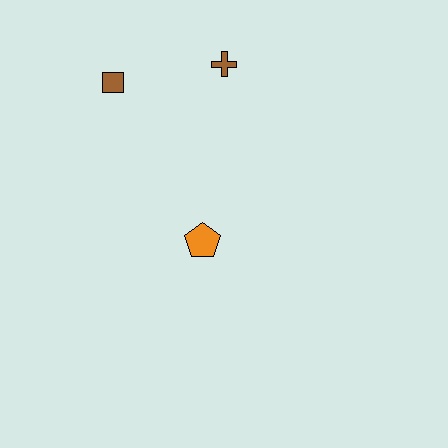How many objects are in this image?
There are 3 objects.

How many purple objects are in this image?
There are no purple objects.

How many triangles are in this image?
There are no triangles.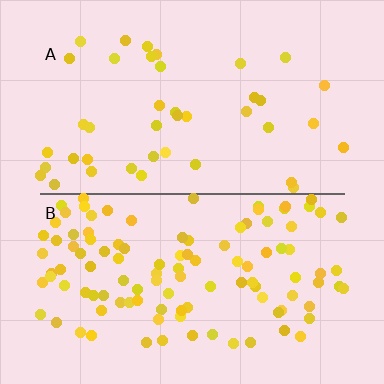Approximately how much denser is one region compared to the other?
Approximately 2.6× — region B over region A.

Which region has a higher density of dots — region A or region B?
B (the bottom).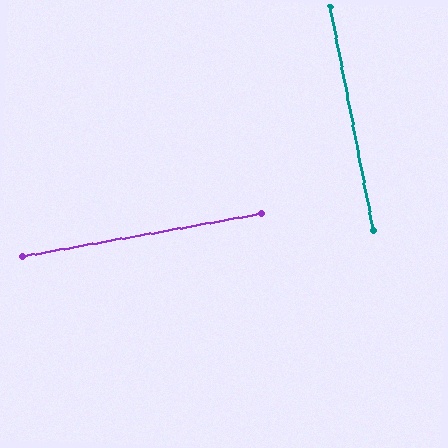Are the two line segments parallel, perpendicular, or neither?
Perpendicular — they meet at approximately 89°.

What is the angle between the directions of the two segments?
Approximately 89 degrees.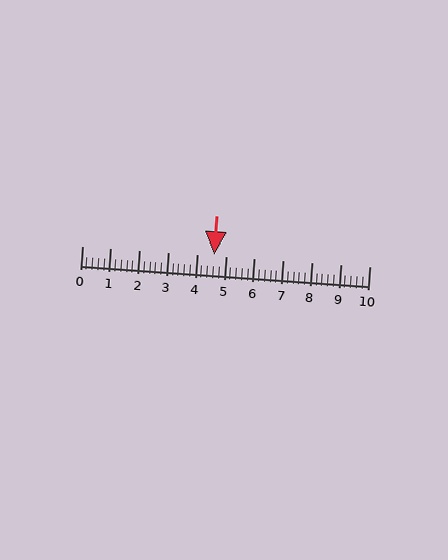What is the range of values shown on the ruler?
The ruler shows values from 0 to 10.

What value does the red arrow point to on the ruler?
The red arrow points to approximately 4.6.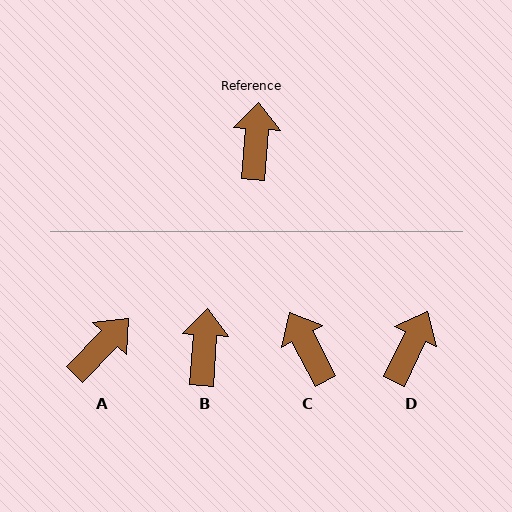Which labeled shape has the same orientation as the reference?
B.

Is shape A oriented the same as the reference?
No, it is off by about 40 degrees.